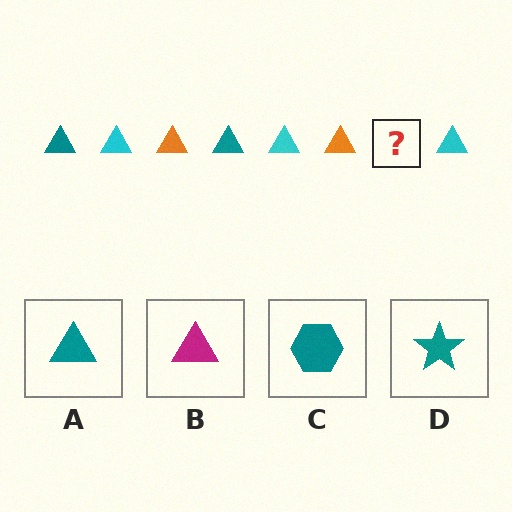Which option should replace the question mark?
Option A.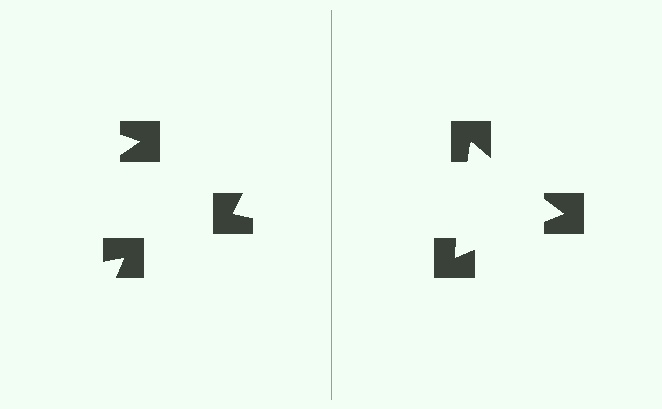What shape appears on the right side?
An illusory triangle.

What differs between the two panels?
The notched squares are positioned identically on both sides; only the wedge orientations differ. On the right they align to a triangle; on the left they are misaligned.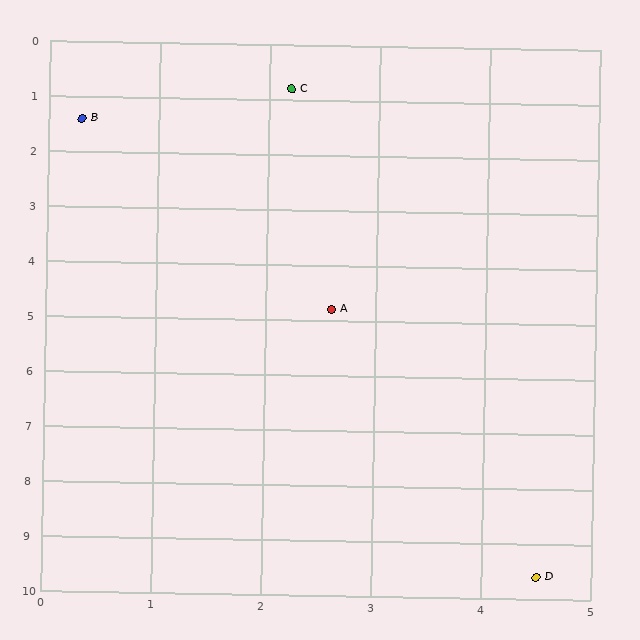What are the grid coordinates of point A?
Point A is at approximately (2.6, 4.8).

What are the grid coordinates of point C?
Point C is at approximately (2.2, 0.8).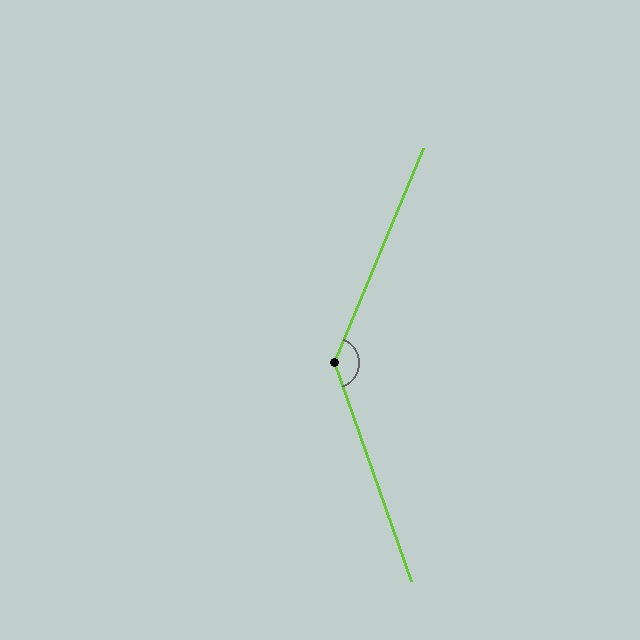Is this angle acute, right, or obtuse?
It is obtuse.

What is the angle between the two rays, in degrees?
Approximately 138 degrees.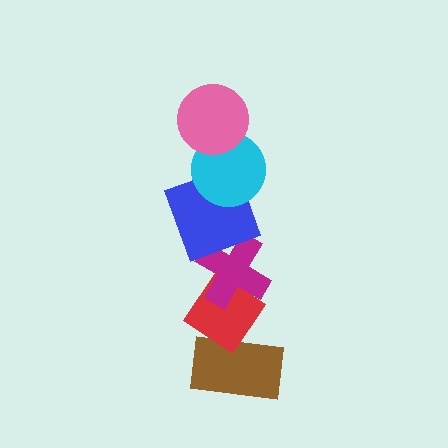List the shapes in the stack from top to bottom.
From top to bottom: the pink circle, the cyan circle, the blue square, the magenta cross, the red diamond, the brown rectangle.